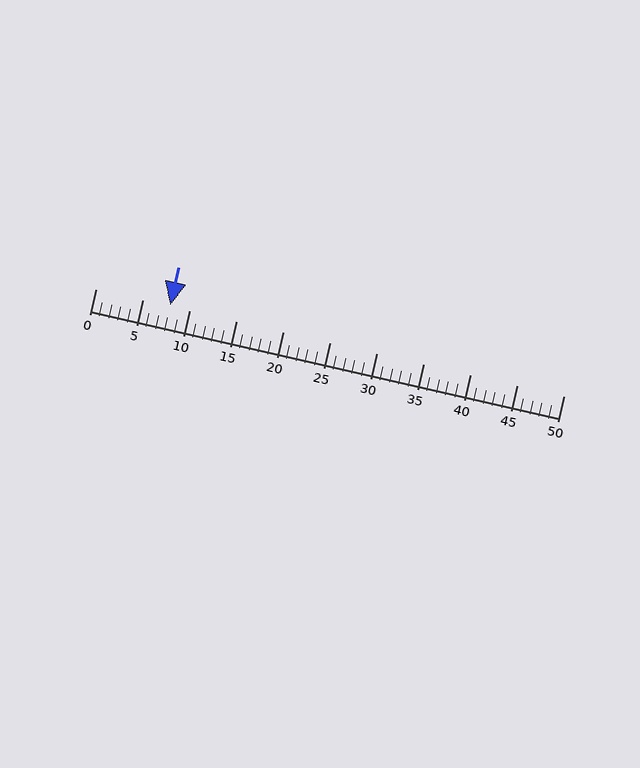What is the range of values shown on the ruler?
The ruler shows values from 0 to 50.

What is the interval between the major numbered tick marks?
The major tick marks are spaced 5 units apart.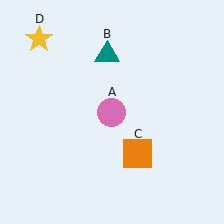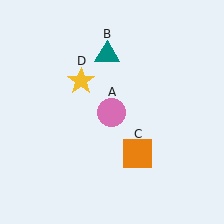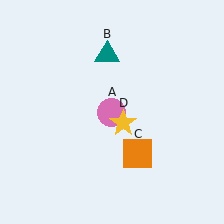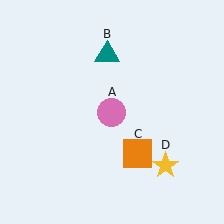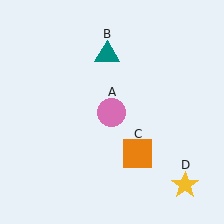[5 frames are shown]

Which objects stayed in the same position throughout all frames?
Pink circle (object A) and teal triangle (object B) and orange square (object C) remained stationary.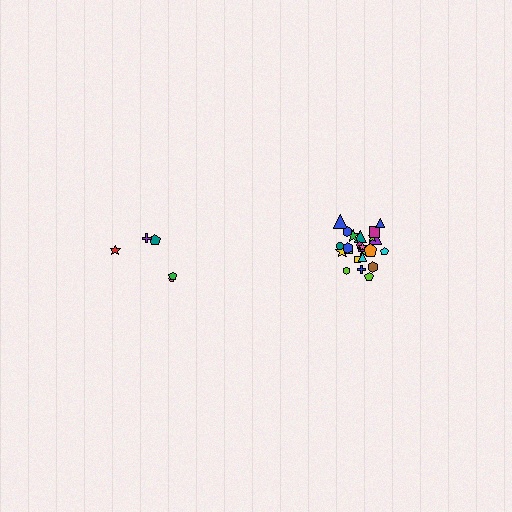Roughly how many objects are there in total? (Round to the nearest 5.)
Roughly 30 objects in total.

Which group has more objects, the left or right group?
The right group.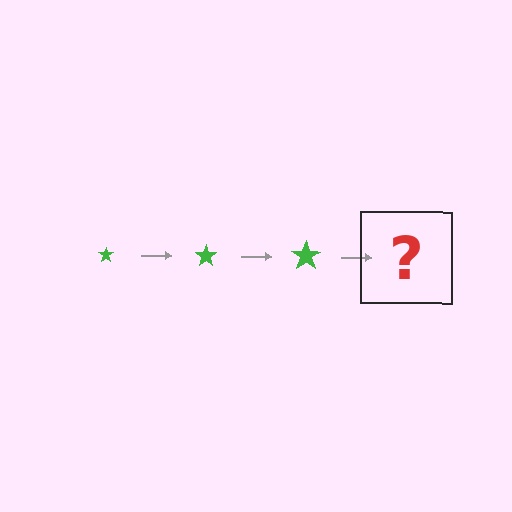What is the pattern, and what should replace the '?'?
The pattern is that the star gets progressively larger each step. The '?' should be a green star, larger than the previous one.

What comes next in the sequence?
The next element should be a green star, larger than the previous one.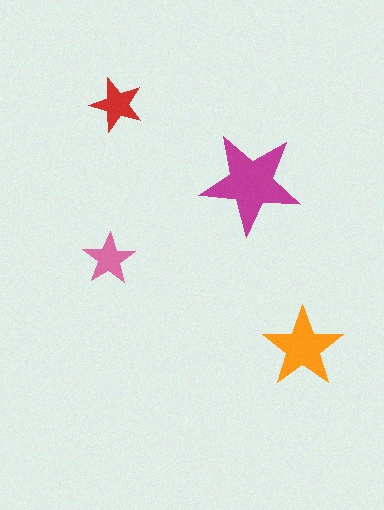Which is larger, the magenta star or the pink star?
The magenta one.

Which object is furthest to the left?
The pink star is leftmost.